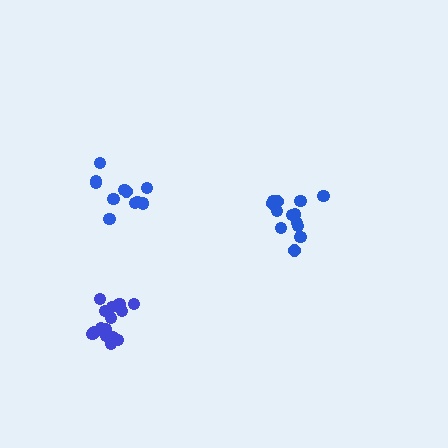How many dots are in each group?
Group 1: 11 dots, Group 2: 13 dots, Group 3: 15 dots (39 total).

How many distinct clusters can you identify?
There are 3 distinct clusters.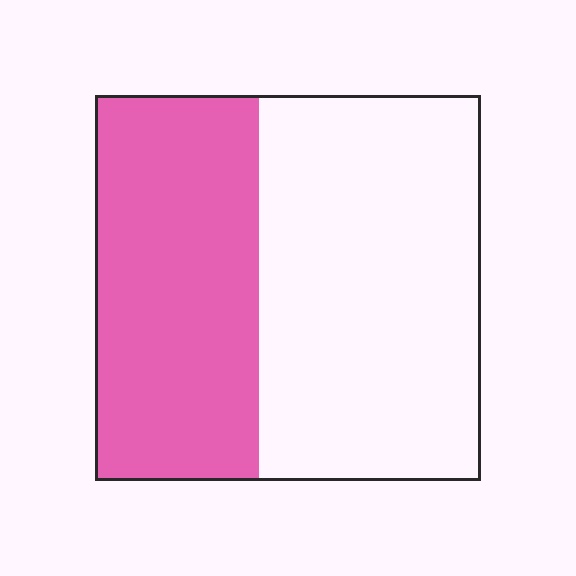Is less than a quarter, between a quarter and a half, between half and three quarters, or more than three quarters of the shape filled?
Between a quarter and a half.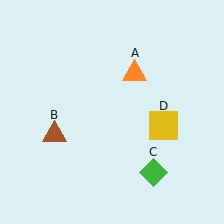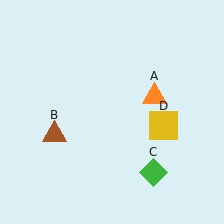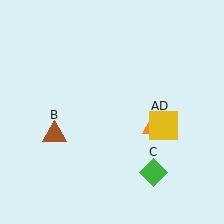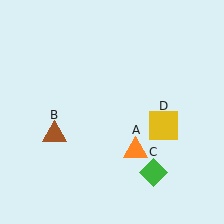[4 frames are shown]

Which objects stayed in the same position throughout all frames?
Brown triangle (object B) and green diamond (object C) and yellow square (object D) remained stationary.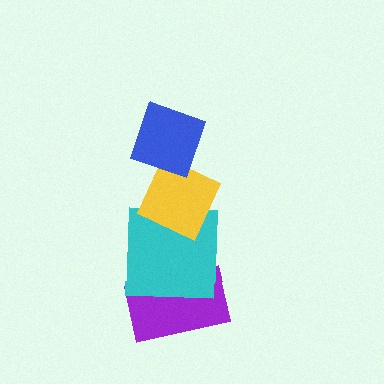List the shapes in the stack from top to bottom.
From top to bottom: the blue diamond, the yellow diamond, the cyan square, the purple rectangle.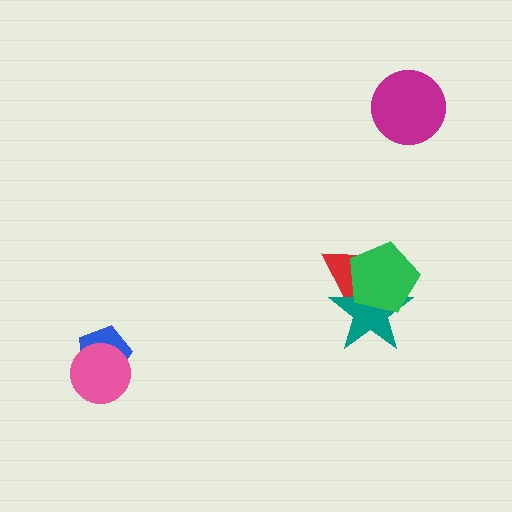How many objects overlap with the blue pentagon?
1 object overlaps with the blue pentagon.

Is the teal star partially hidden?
Yes, it is partially covered by another shape.